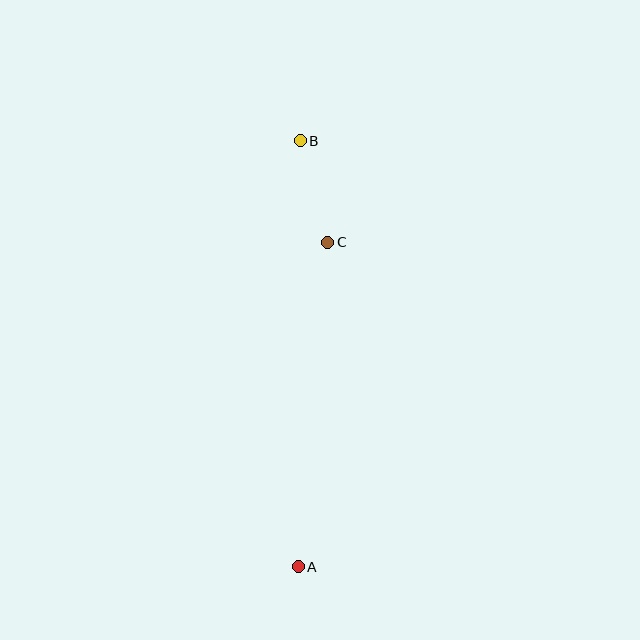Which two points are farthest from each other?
Points A and B are farthest from each other.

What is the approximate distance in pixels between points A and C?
The distance between A and C is approximately 326 pixels.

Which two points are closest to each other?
Points B and C are closest to each other.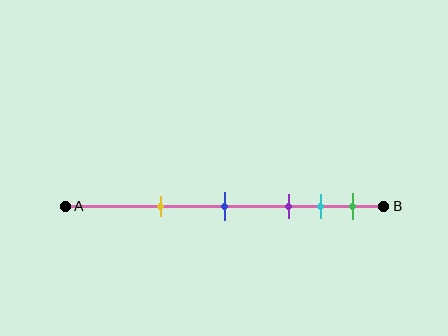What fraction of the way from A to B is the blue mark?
The blue mark is approximately 50% (0.5) of the way from A to B.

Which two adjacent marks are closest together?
The cyan and green marks are the closest adjacent pair.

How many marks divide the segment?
There are 5 marks dividing the segment.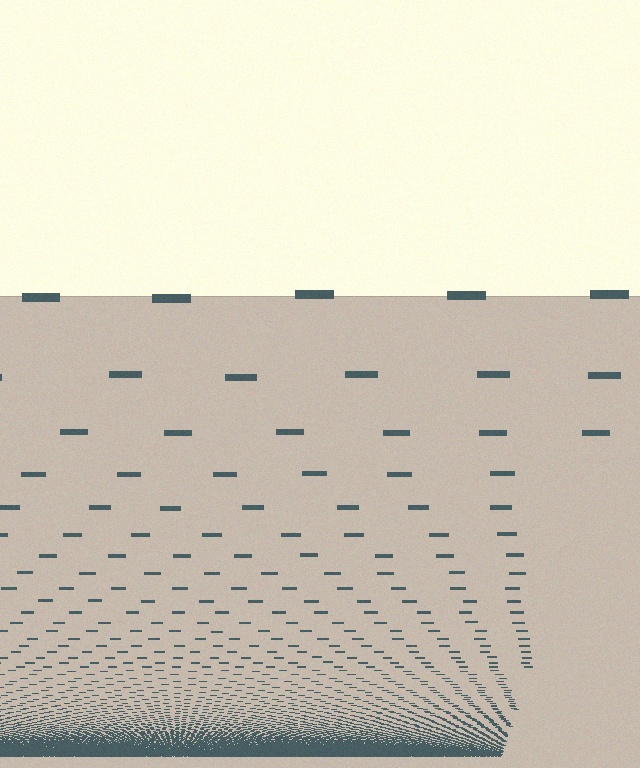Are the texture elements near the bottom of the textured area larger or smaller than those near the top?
Smaller. The gradient is inverted — elements near the bottom are smaller and denser.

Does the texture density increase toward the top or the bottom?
Density increases toward the bottom.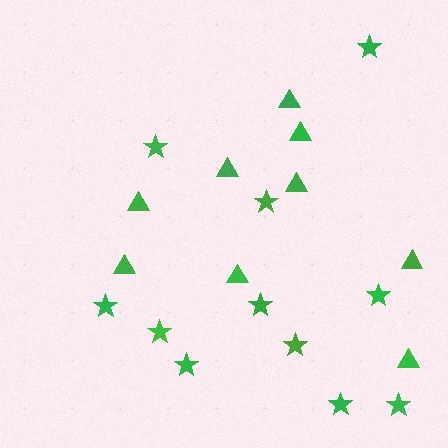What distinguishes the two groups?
There are 2 groups: one group of stars (11) and one group of triangles (9).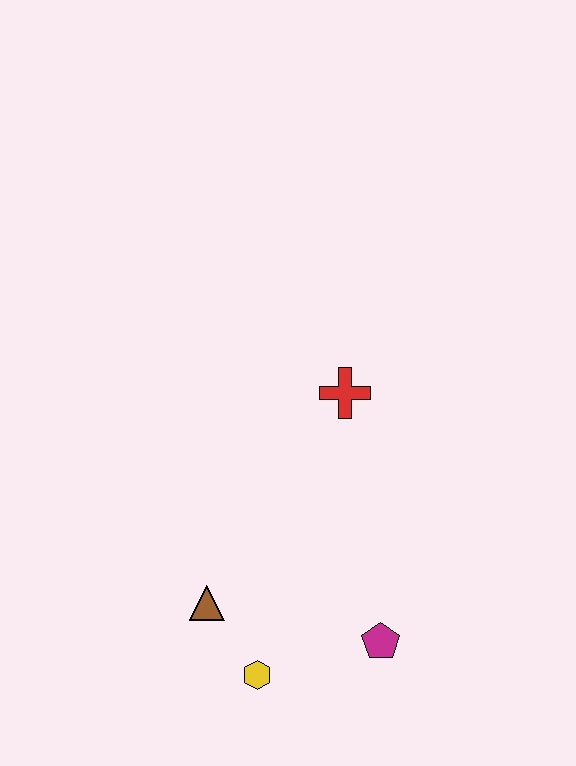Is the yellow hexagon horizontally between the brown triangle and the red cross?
Yes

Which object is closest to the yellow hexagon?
The brown triangle is closest to the yellow hexagon.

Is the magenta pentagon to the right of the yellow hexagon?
Yes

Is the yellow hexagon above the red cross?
No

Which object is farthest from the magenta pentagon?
The red cross is farthest from the magenta pentagon.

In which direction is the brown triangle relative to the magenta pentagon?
The brown triangle is to the left of the magenta pentagon.